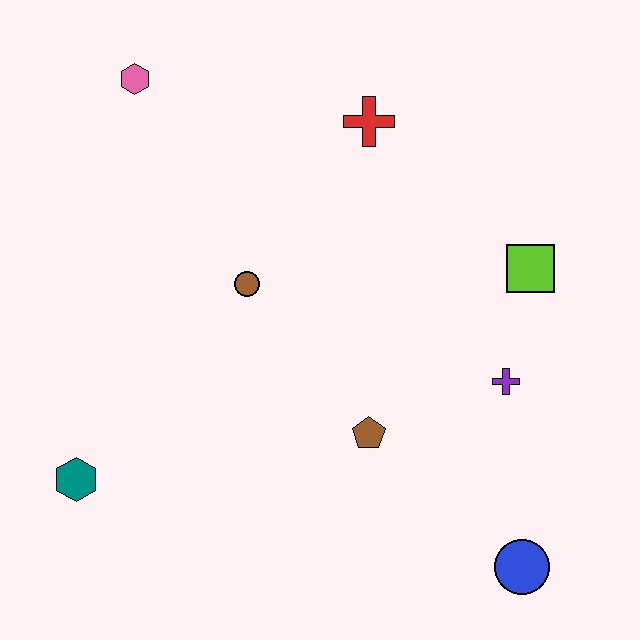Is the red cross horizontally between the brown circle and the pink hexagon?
No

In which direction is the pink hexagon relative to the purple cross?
The pink hexagon is to the left of the purple cross.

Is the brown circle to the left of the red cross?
Yes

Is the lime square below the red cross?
Yes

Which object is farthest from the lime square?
The teal hexagon is farthest from the lime square.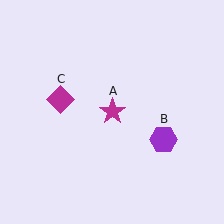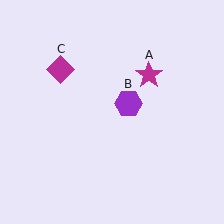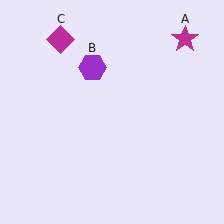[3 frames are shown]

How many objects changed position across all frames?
3 objects changed position: magenta star (object A), purple hexagon (object B), magenta diamond (object C).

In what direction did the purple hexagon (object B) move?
The purple hexagon (object B) moved up and to the left.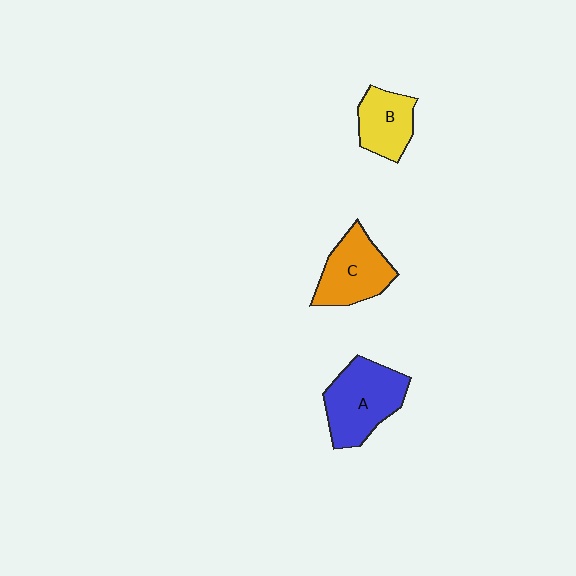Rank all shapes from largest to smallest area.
From largest to smallest: A (blue), C (orange), B (yellow).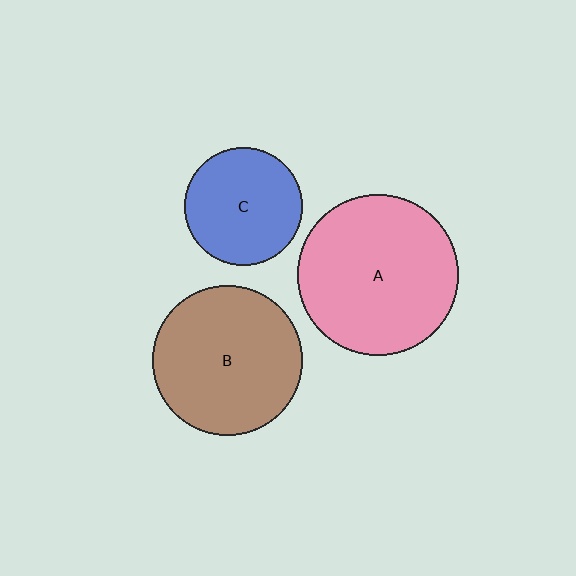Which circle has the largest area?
Circle A (pink).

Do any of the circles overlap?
No, none of the circles overlap.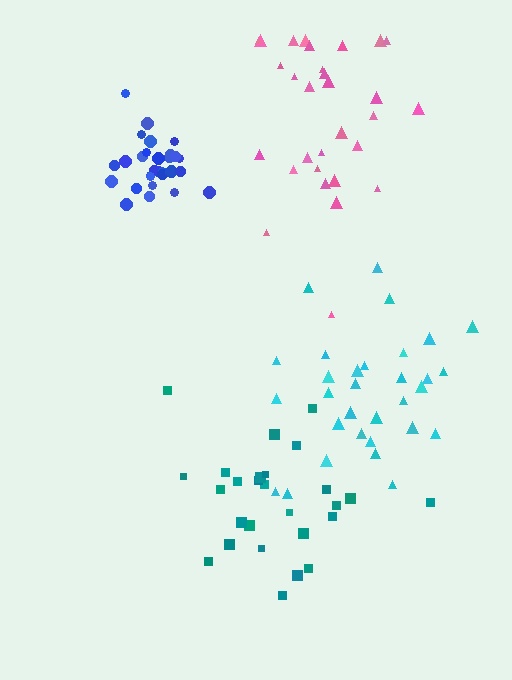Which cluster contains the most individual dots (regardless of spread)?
Cyan (31).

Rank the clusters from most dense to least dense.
blue, pink, cyan, teal.